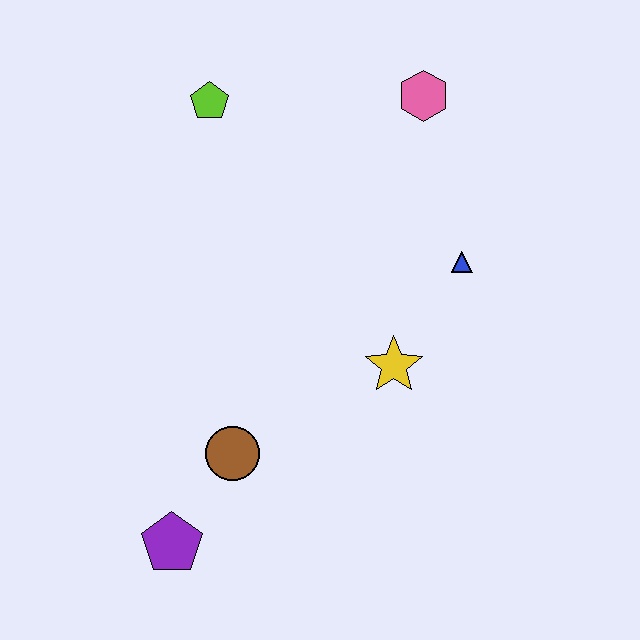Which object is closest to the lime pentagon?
The pink hexagon is closest to the lime pentagon.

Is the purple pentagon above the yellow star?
No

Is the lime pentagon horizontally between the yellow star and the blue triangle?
No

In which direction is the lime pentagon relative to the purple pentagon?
The lime pentagon is above the purple pentagon.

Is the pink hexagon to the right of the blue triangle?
No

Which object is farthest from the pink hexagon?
The purple pentagon is farthest from the pink hexagon.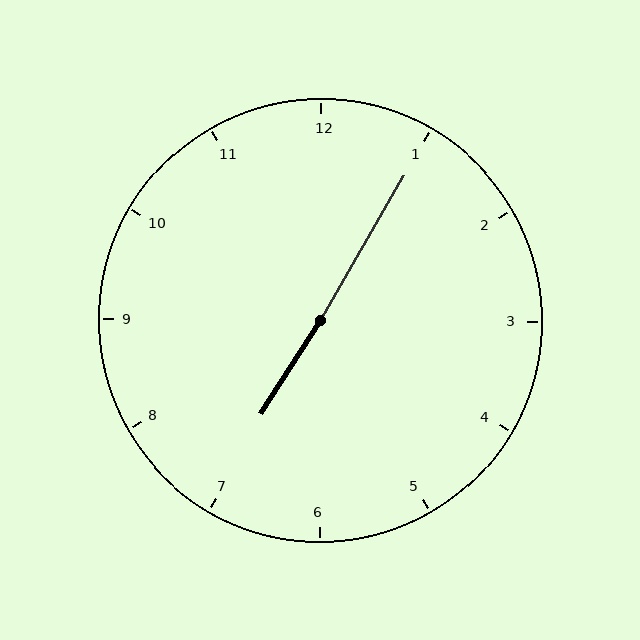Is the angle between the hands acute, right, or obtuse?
It is obtuse.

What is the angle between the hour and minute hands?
Approximately 178 degrees.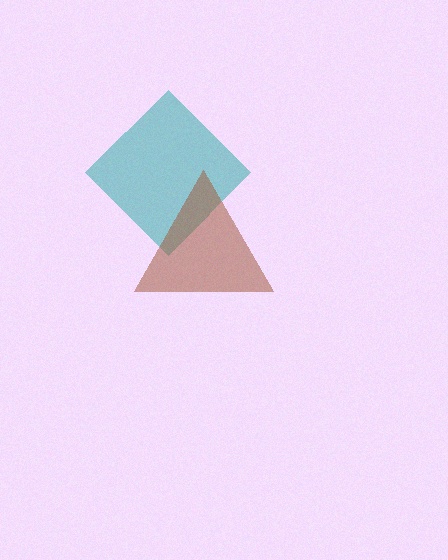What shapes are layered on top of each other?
The layered shapes are: a teal diamond, a brown triangle.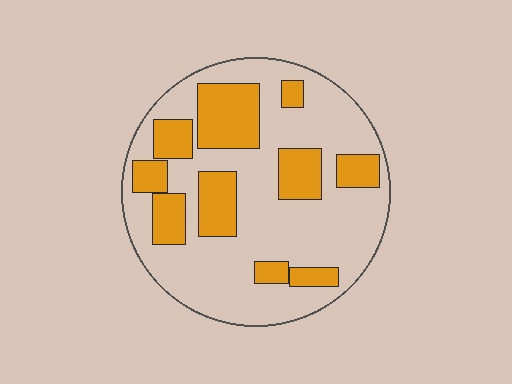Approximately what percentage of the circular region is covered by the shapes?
Approximately 30%.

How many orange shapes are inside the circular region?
10.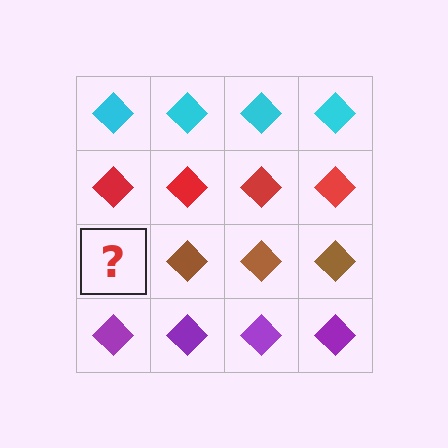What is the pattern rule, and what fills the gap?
The rule is that each row has a consistent color. The gap should be filled with a brown diamond.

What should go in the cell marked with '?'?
The missing cell should contain a brown diamond.